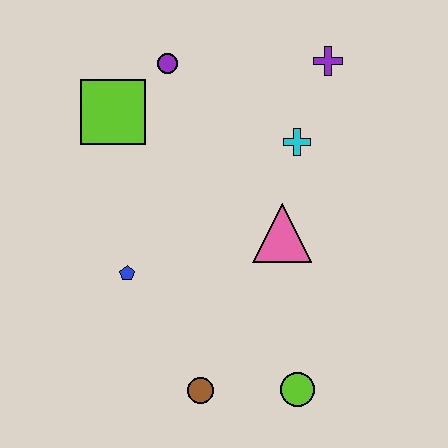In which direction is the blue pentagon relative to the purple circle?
The blue pentagon is below the purple circle.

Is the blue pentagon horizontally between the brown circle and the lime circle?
No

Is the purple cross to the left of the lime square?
No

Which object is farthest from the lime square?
The lime circle is farthest from the lime square.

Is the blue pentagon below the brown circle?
No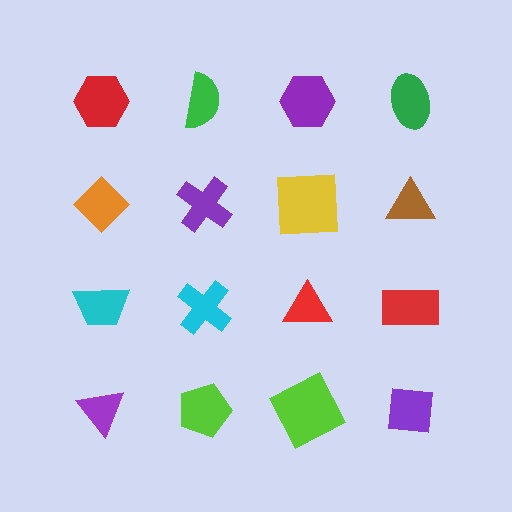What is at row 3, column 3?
A red triangle.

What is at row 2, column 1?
An orange diamond.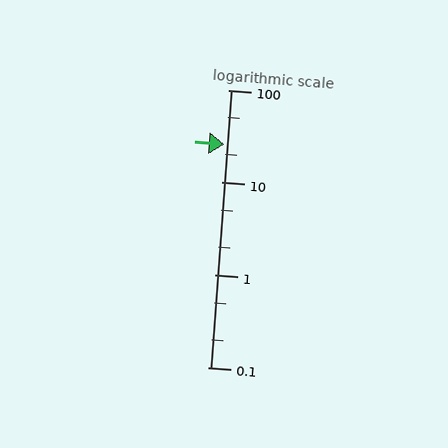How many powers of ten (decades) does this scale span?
The scale spans 3 decades, from 0.1 to 100.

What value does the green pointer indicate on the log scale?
The pointer indicates approximately 26.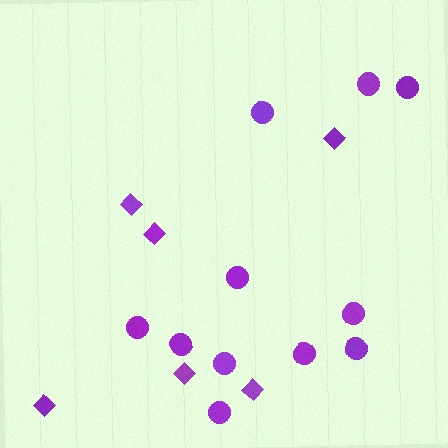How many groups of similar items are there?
There are 2 groups: one group of diamonds (6) and one group of circles (11).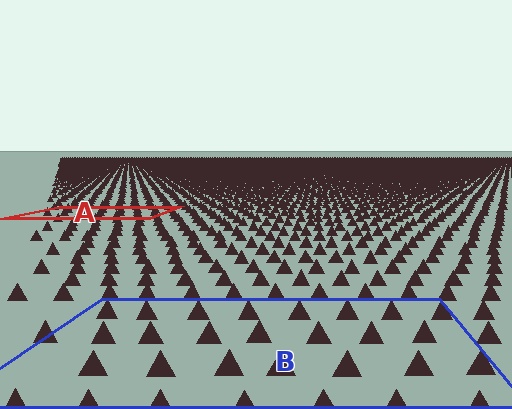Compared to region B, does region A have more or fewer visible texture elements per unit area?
Region A has more texture elements per unit area — they are packed more densely because it is farther away.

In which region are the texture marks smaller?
The texture marks are smaller in region A, because it is farther away.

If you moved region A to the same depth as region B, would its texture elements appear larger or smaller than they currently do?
They would appear larger. At a closer depth, the same texture elements are projected at a bigger on-screen size.